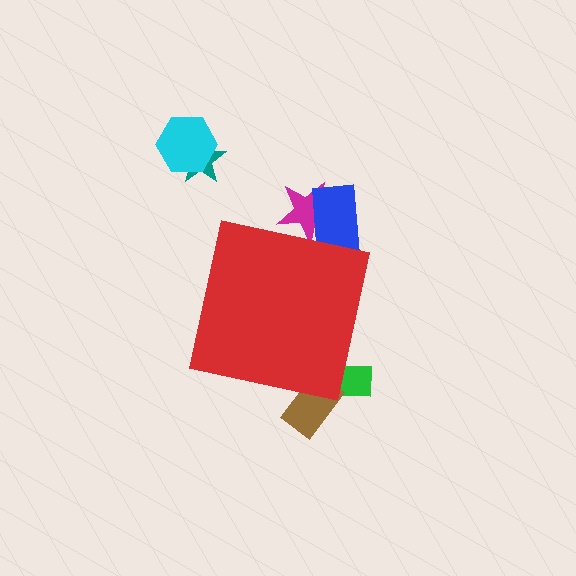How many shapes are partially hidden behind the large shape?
4 shapes are partially hidden.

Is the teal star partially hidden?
No, the teal star is fully visible.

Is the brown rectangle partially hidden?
Yes, the brown rectangle is partially hidden behind the red square.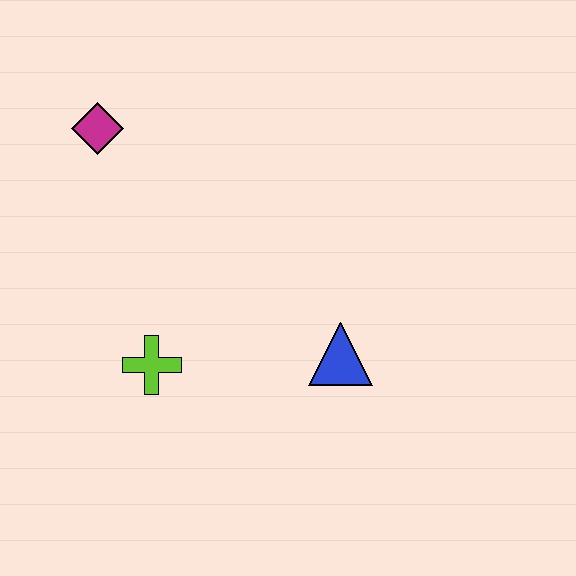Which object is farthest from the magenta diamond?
The blue triangle is farthest from the magenta diamond.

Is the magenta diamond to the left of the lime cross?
Yes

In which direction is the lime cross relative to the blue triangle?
The lime cross is to the left of the blue triangle.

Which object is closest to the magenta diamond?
The lime cross is closest to the magenta diamond.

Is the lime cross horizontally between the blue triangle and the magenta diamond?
Yes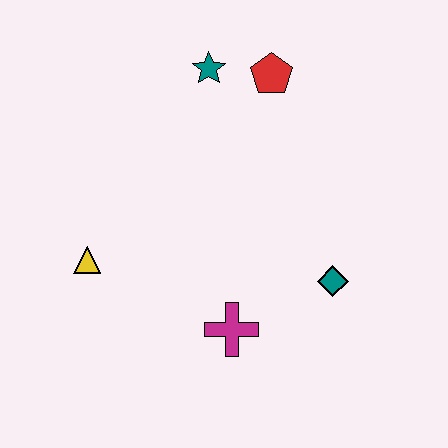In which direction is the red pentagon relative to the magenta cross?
The red pentagon is above the magenta cross.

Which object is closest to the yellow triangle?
The magenta cross is closest to the yellow triangle.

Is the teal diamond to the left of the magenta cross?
No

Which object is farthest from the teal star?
The magenta cross is farthest from the teal star.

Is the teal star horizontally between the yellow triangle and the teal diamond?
Yes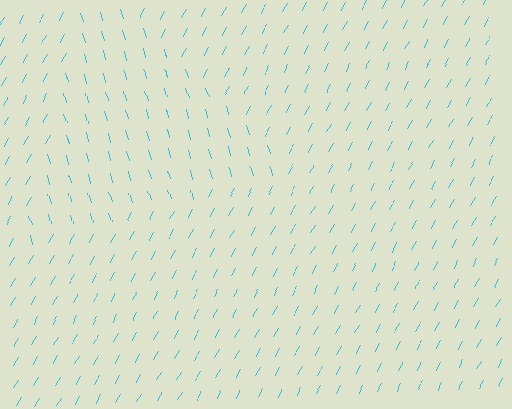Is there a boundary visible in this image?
Yes, there is a texture boundary formed by a change in line orientation.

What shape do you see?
I see a triangle.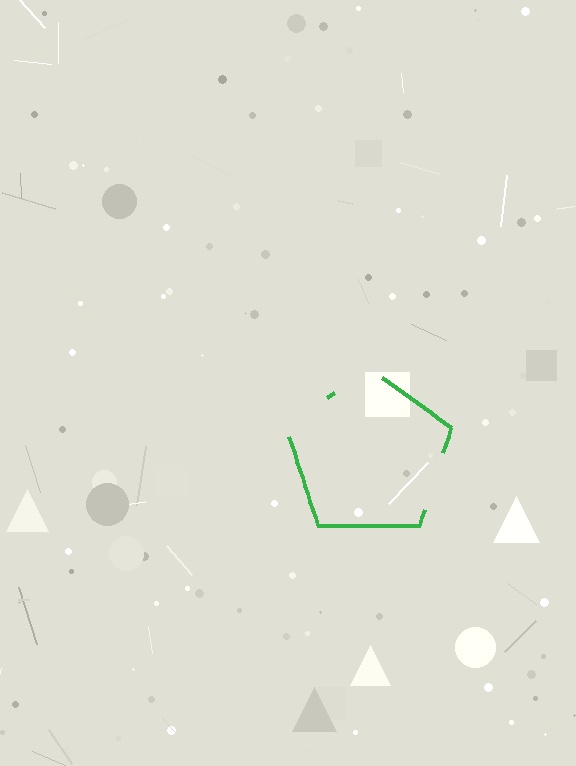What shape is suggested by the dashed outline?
The dashed outline suggests a pentagon.